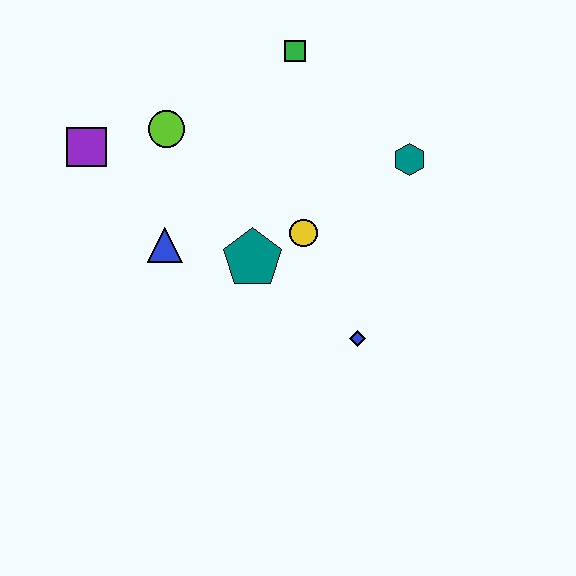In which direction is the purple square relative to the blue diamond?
The purple square is to the left of the blue diamond.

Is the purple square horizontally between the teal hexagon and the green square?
No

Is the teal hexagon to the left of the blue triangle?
No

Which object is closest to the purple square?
The lime circle is closest to the purple square.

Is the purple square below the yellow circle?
No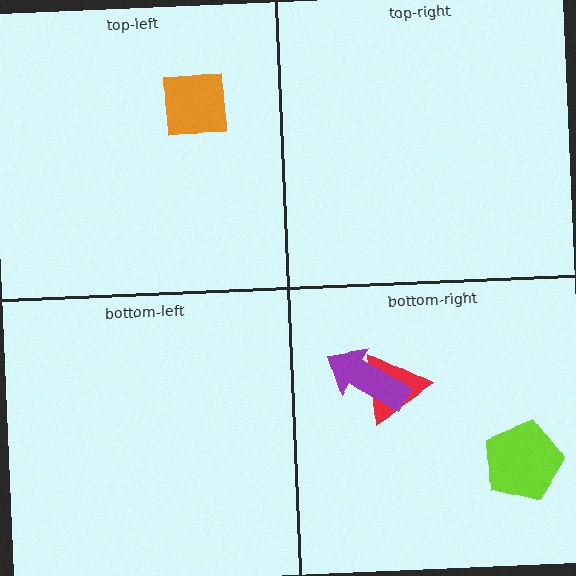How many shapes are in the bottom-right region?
3.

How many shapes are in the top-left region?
1.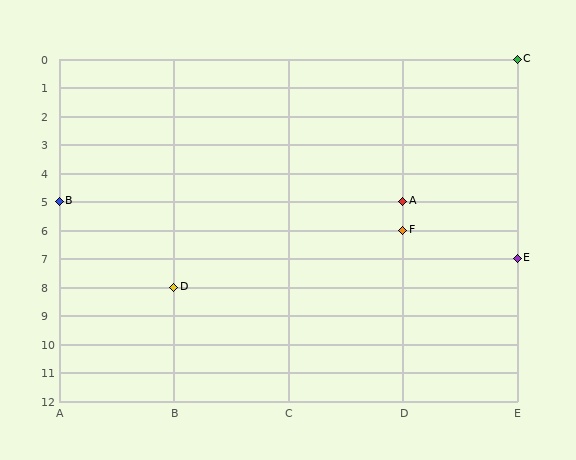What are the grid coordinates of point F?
Point F is at grid coordinates (D, 6).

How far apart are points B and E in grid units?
Points B and E are 4 columns and 2 rows apart (about 4.5 grid units diagonally).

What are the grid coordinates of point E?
Point E is at grid coordinates (E, 7).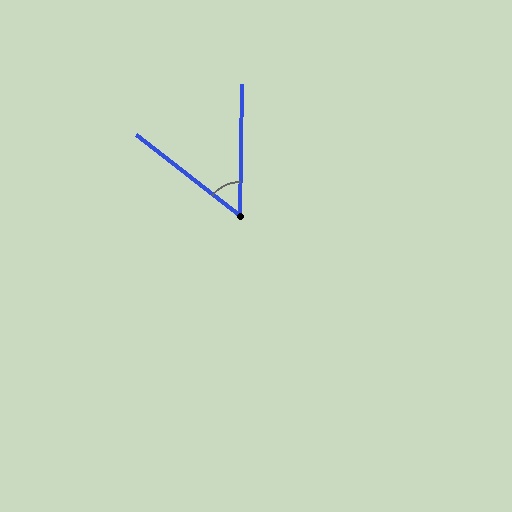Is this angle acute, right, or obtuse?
It is acute.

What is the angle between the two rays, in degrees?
Approximately 53 degrees.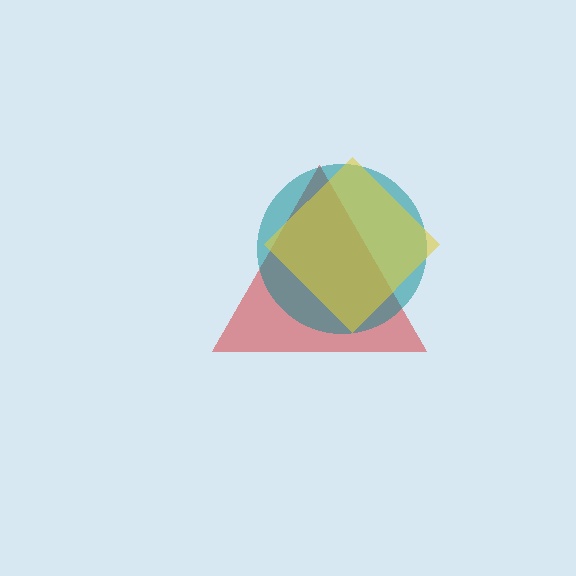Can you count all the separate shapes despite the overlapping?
Yes, there are 3 separate shapes.